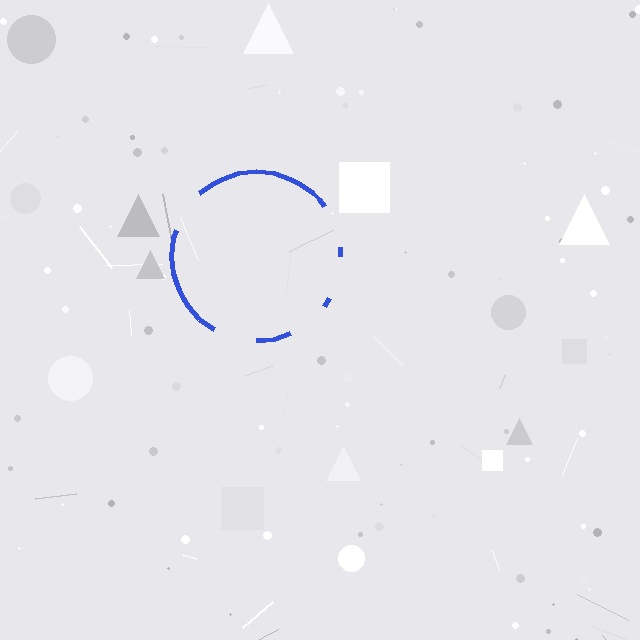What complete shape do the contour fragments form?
The contour fragments form a circle.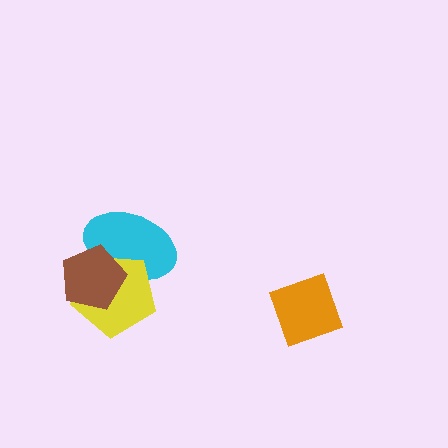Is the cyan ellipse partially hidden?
Yes, it is partially covered by another shape.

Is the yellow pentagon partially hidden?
Yes, it is partially covered by another shape.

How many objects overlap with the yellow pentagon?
2 objects overlap with the yellow pentagon.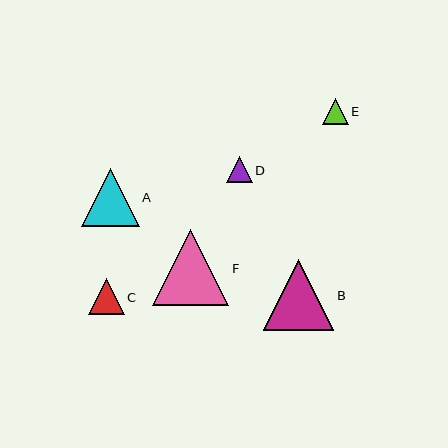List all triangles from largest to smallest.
From largest to smallest: F, B, A, C, D, E.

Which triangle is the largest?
Triangle F is the largest with a size of approximately 76 pixels.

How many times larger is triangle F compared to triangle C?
Triangle F is approximately 2.1 times the size of triangle C.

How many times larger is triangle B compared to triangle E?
Triangle B is approximately 2.7 times the size of triangle E.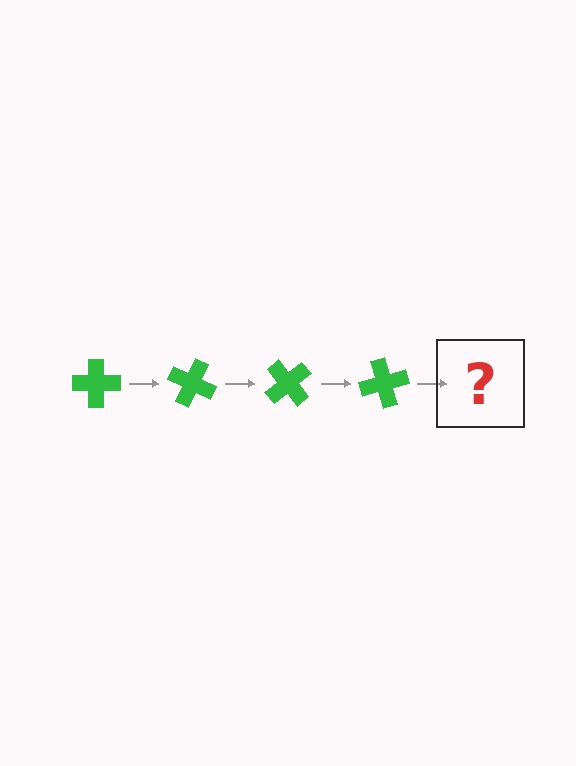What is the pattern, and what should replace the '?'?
The pattern is that the cross rotates 25 degrees each step. The '?' should be a green cross rotated 100 degrees.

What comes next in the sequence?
The next element should be a green cross rotated 100 degrees.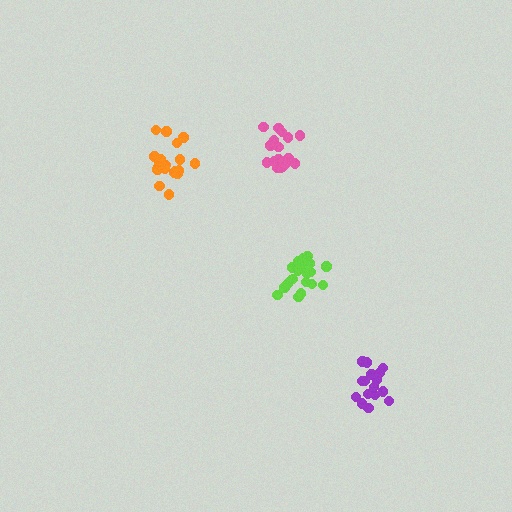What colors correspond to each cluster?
The clusters are colored: lime, orange, pink, purple.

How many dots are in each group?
Group 1: 21 dots, Group 2: 20 dots, Group 3: 18 dots, Group 4: 16 dots (75 total).